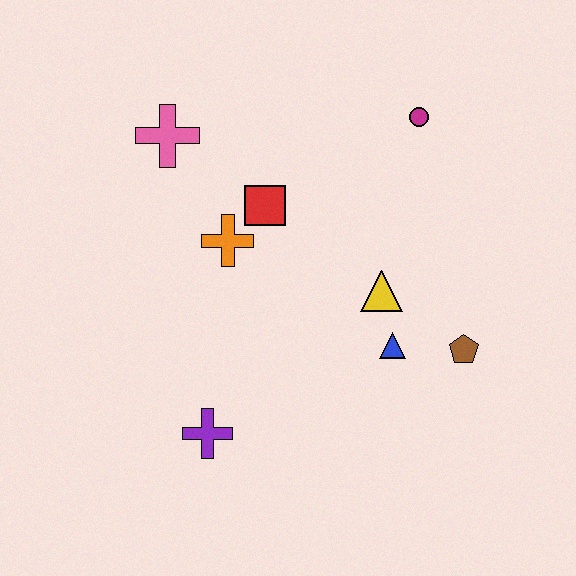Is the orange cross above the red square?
No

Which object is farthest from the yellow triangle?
The pink cross is farthest from the yellow triangle.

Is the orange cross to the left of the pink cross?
No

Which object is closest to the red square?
The orange cross is closest to the red square.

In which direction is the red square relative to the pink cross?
The red square is to the right of the pink cross.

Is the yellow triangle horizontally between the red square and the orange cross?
No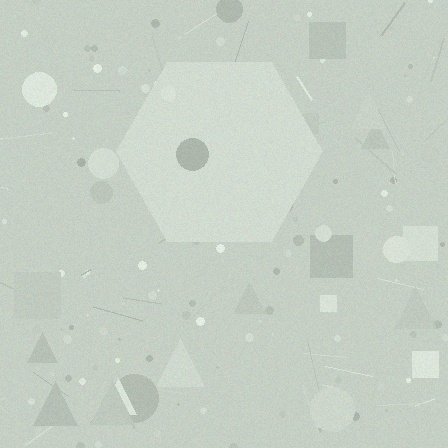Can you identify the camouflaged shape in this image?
The camouflaged shape is a hexagon.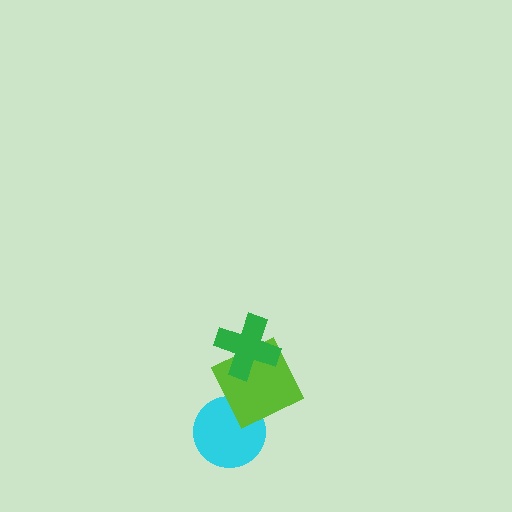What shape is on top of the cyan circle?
The lime square is on top of the cyan circle.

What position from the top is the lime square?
The lime square is 2nd from the top.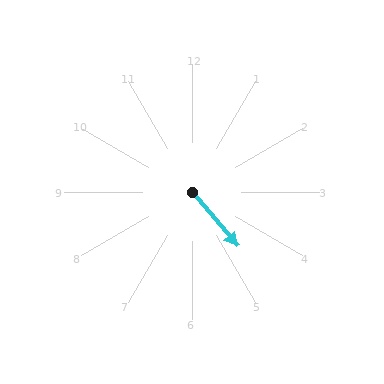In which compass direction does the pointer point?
Southeast.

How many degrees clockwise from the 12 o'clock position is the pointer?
Approximately 140 degrees.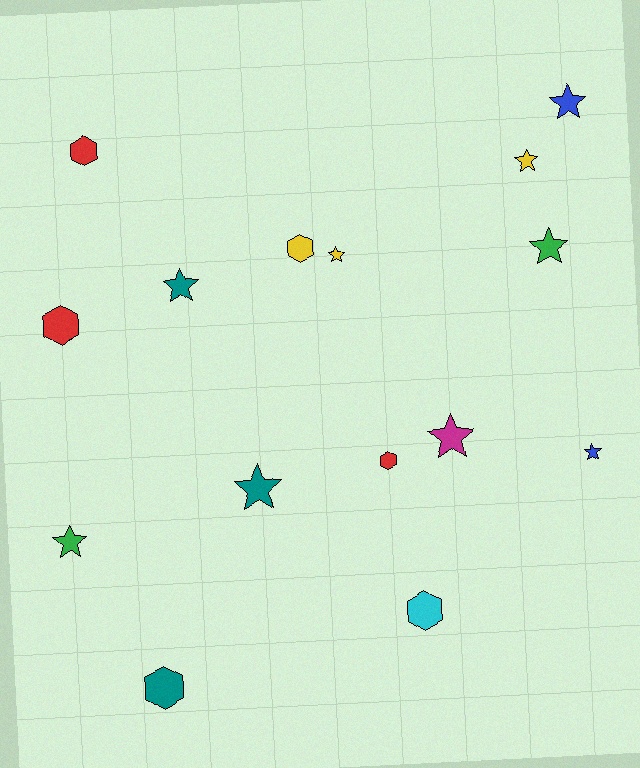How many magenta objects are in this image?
There is 1 magenta object.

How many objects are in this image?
There are 15 objects.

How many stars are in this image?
There are 9 stars.